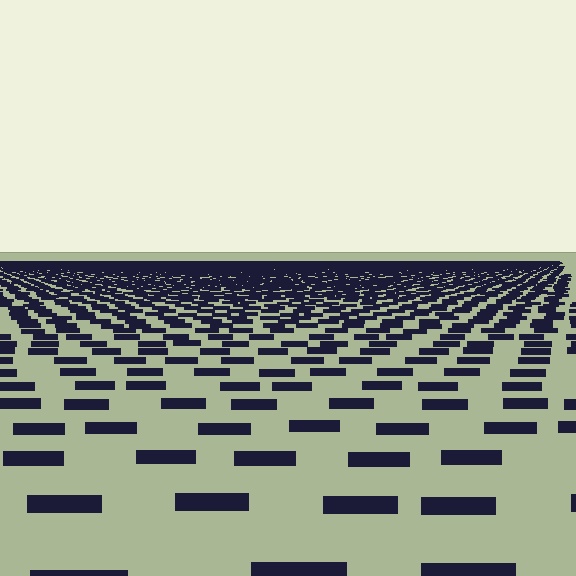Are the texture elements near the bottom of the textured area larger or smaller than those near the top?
Larger. Near the bottom, elements are closer to the viewer and appear at a bigger on-screen size.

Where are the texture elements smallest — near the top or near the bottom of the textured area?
Near the top.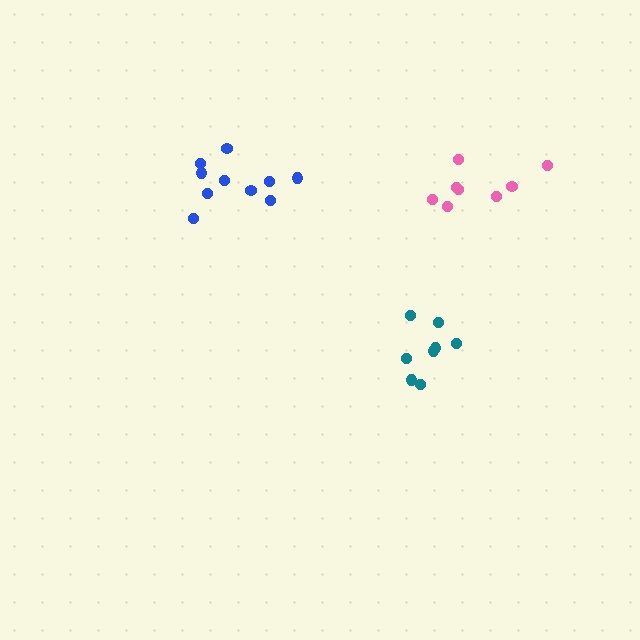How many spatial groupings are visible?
There are 3 spatial groupings.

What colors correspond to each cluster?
The clusters are colored: teal, blue, pink.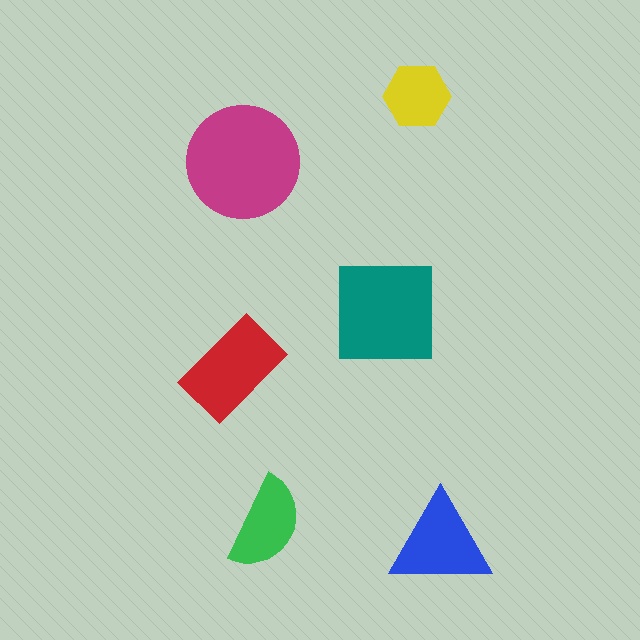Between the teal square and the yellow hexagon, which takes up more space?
The teal square.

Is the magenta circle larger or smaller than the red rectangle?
Larger.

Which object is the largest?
The magenta circle.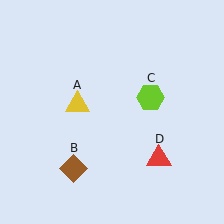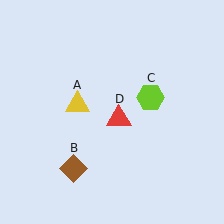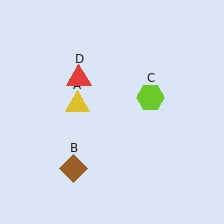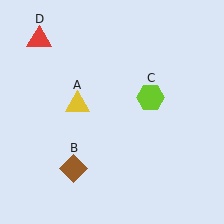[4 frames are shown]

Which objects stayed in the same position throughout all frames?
Yellow triangle (object A) and brown diamond (object B) and lime hexagon (object C) remained stationary.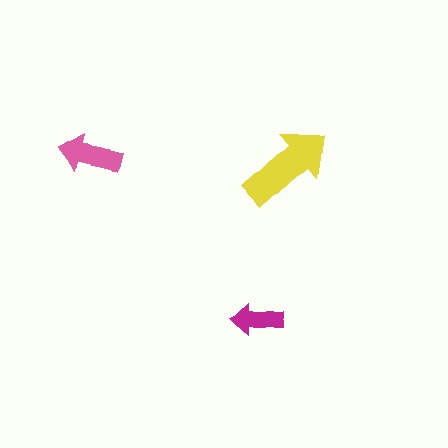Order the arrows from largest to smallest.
the yellow one, the pink one, the magenta one.